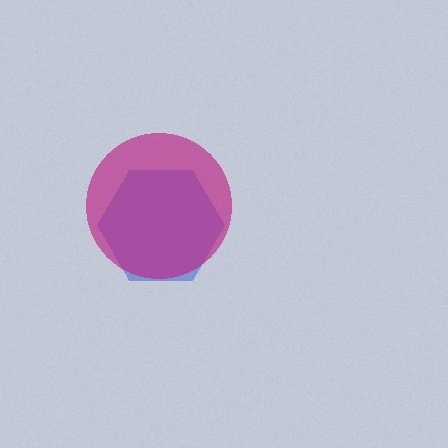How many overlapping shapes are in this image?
There are 2 overlapping shapes in the image.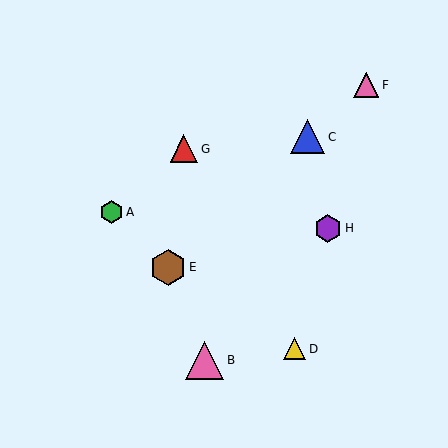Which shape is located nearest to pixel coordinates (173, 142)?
The red triangle (labeled G) at (184, 149) is nearest to that location.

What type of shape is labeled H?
Shape H is a purple hexagon.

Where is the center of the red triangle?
The center of the red triangle is at (184, 149).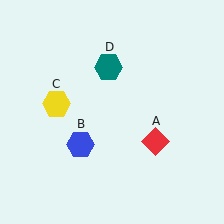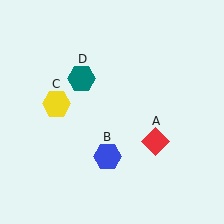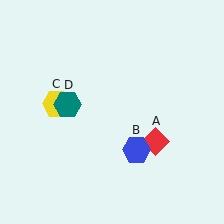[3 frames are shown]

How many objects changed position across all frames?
2 objects changed position: blue hexagon (object B), teal hexagon (object D).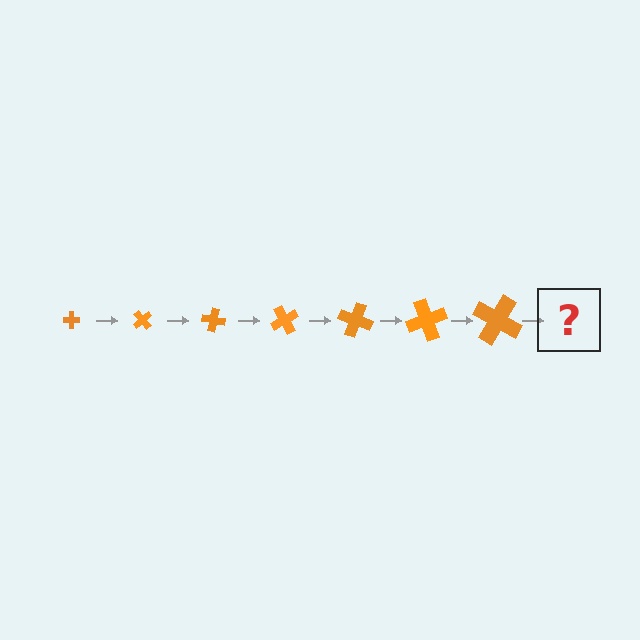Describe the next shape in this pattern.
It should be a cross, larger than the previous one and rotated 350 degrees from the start.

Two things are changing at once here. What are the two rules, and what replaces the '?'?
The two rules are that the cross grows larger each step and it rotates 50 degrees each step. The '?' should be a cross, larger than the previous one and rotated 350 degrees from the start.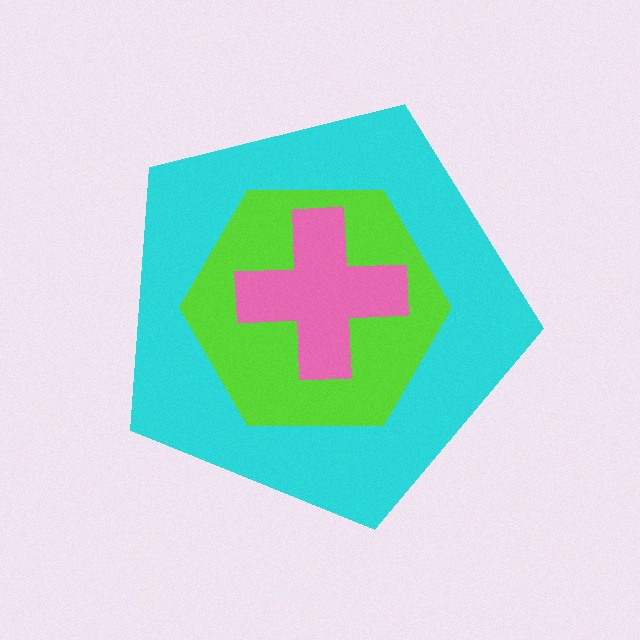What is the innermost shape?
The pink cross.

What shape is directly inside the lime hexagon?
The pink cross.